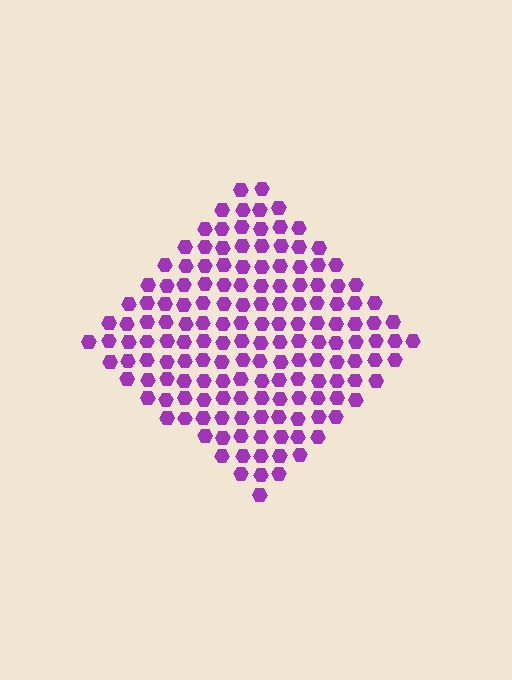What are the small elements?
The small elements are hexagons.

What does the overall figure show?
The overall figure shows a diamond.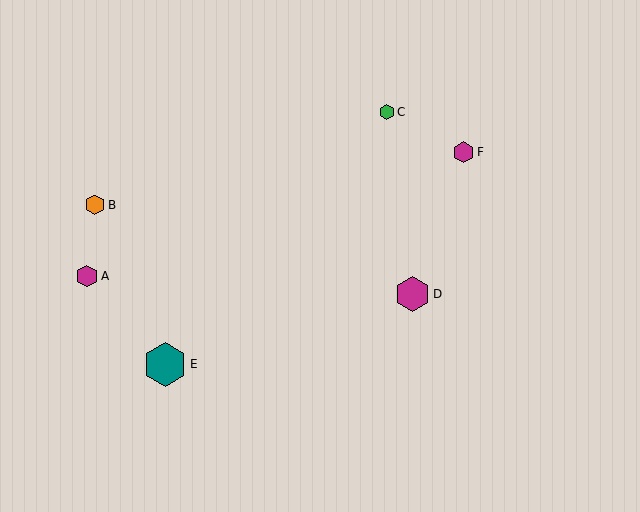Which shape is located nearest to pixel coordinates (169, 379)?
The teal hexagon (labeled E) at (165, 364) is nearest to that location.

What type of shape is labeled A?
Shape A is a magenta hexagon.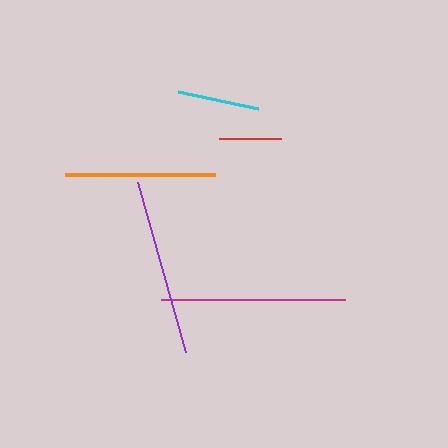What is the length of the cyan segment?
The cyan segment is approximately 81 pixels long.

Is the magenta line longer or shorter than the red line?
The magenta line is longer than the red line.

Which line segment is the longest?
The magenta line is the longest at approximately 184 pixels.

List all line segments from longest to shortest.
From longest to shortest: magenta, purple, orange, cyan, red.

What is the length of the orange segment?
The orange segment is approximately 151 pixels long.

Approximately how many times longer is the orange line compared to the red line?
The orange line is approximately 2.4 times the length of the red line.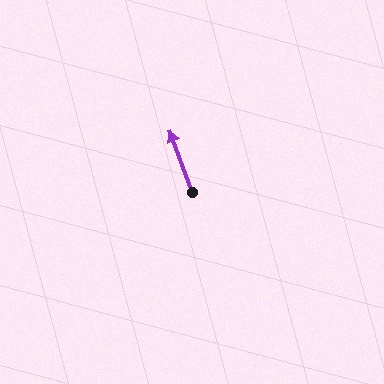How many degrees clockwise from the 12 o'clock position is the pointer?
Approximately 340 degrees.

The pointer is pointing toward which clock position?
Roughly 11 o'clock.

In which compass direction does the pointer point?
North.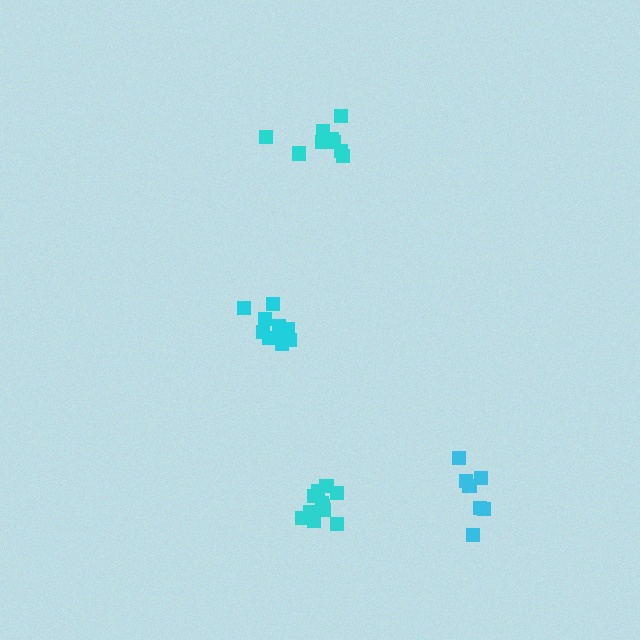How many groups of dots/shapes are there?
There are 4 groups.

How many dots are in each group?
Group 1: 10 dots, Group 2: 8 dots, Group 3: 11 dots, Group 4: 9 dots (38 total).